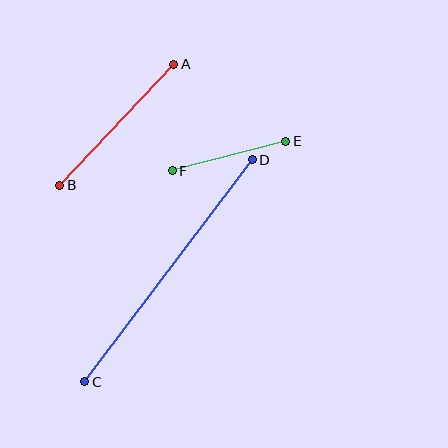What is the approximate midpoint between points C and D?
The midpoint is at approximately (168, 271) pixels.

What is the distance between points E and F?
The distance is approximately 117 pixels.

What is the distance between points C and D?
The distance is approximately 278 pixels.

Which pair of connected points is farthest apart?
Points C and D are farthest apart.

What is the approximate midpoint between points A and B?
The midpoint is at approximately (117, 125) pixels.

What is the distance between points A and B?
The distance is approximately 166 pixels.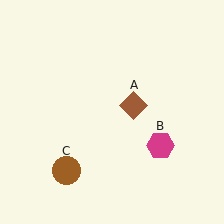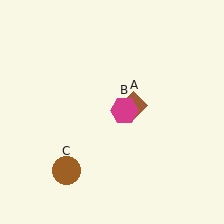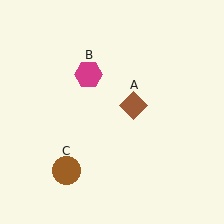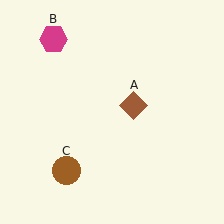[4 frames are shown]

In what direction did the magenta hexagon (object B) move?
The magenta hexagon (object B) moved up and to the left.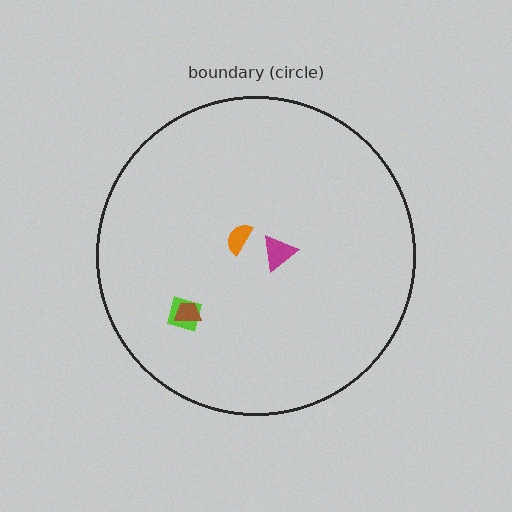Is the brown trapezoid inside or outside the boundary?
Inside.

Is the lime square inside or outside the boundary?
Inside.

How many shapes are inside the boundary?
4 inside, 0 outside.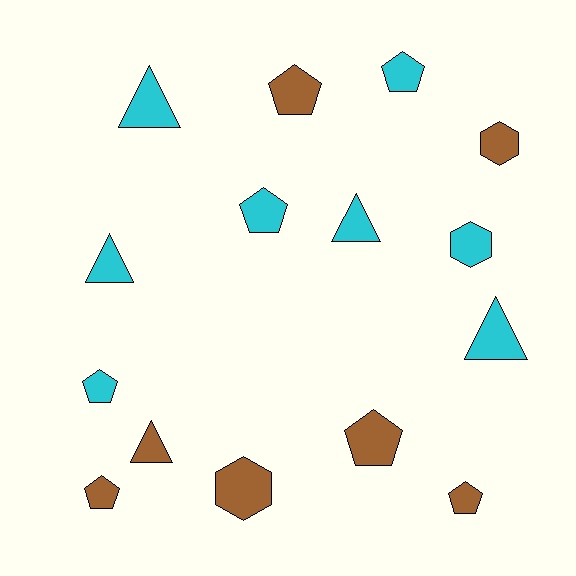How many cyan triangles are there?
There are 4 cyan triangles.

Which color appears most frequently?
Cyan, with 8 objects.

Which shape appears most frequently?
Pentagon, with 7 objects.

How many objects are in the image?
There are 15 objects.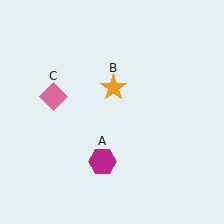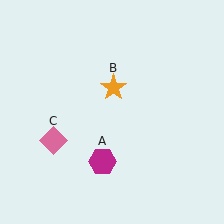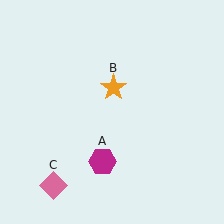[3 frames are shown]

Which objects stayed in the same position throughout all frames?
Magenta hexagon (object A) and orange star (object B) remained stationary.